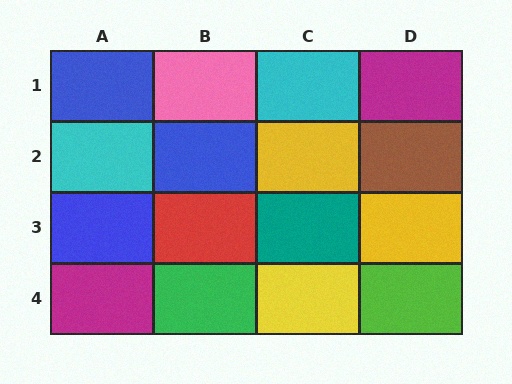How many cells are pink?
1 cell is pink.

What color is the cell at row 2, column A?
Cyan.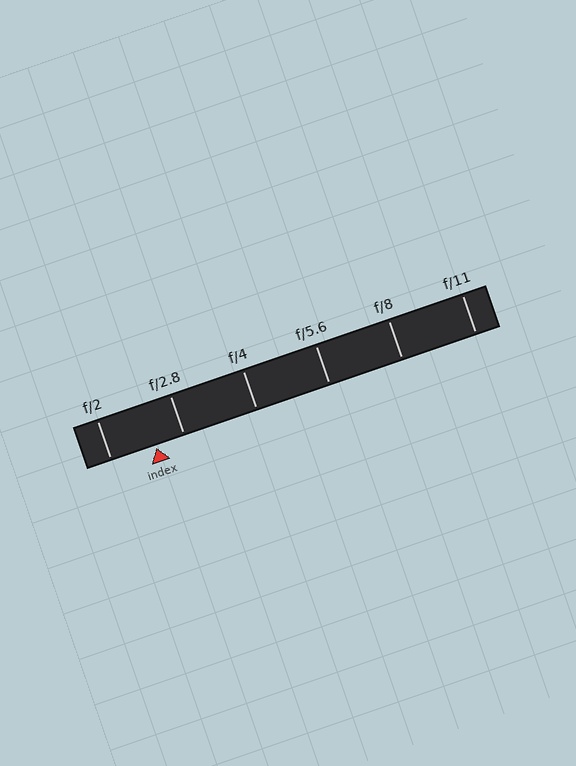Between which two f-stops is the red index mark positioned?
The index mark is between f/2 and f/2.8.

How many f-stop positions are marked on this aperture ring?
There are 6 f-stop positions marked.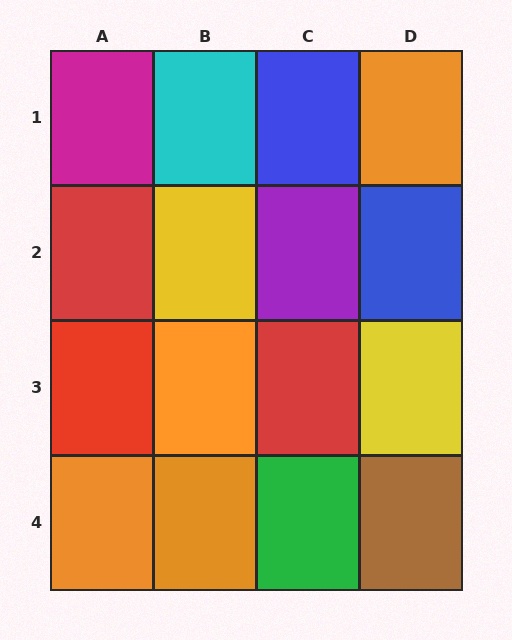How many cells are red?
3 cells are red.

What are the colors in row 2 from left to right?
Red, yellow, purple, blue.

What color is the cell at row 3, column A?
Red.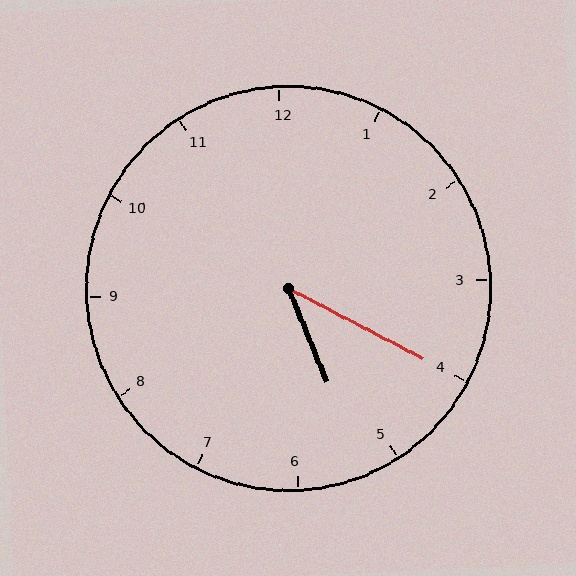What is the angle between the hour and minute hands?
Approximately 40 degrees.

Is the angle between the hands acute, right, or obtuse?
It is acute.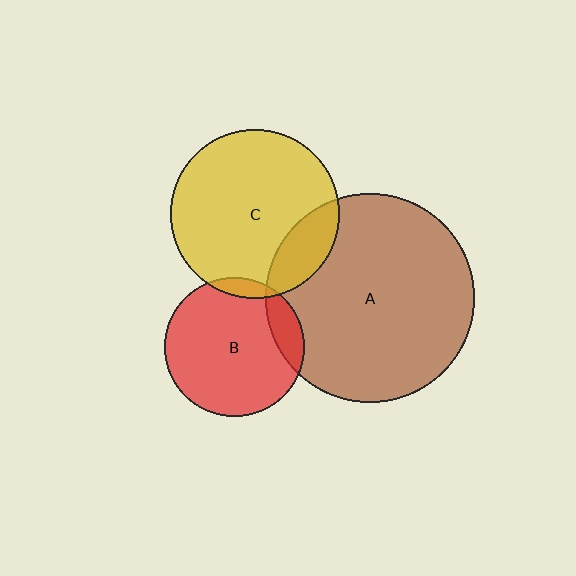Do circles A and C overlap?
Yes.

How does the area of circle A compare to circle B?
Approximately 2.2 times.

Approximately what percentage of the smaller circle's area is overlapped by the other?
Approximately 20%.